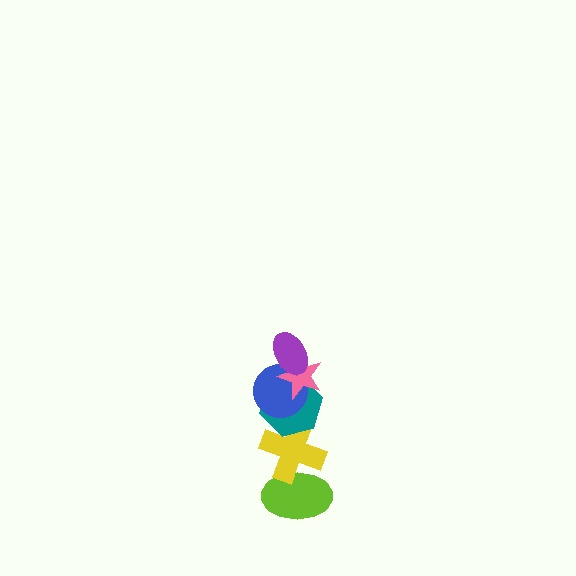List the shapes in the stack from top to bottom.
From top to bottom: the purple ellipse, the pink star, the blue circle, the teal hexagon, the yellow cross, the lime ellipse.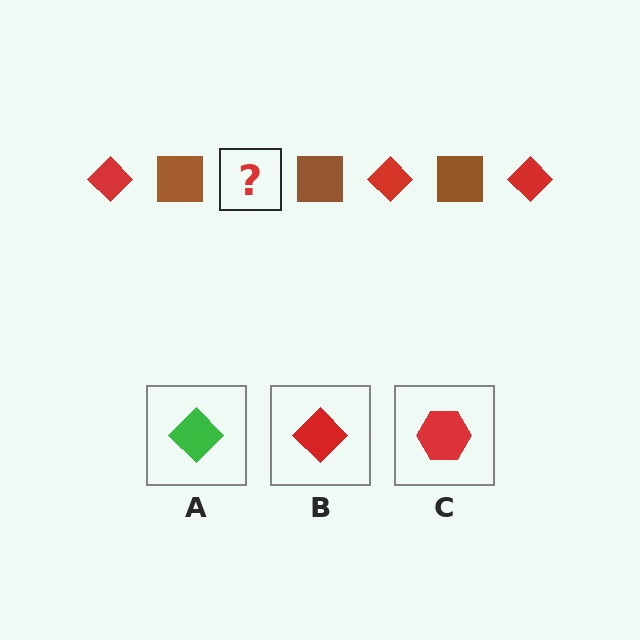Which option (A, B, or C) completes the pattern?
B.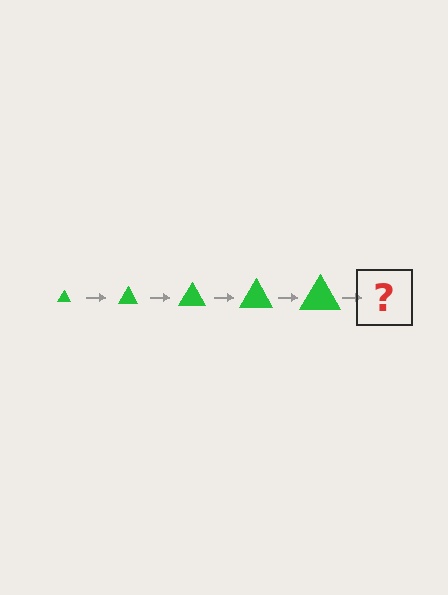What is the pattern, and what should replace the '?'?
The pattern is that the triangle gets progressively larger each step. The '?' should be a green triangle, larger than the previous one.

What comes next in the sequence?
The next element should be a green triangle, larger than the previous one.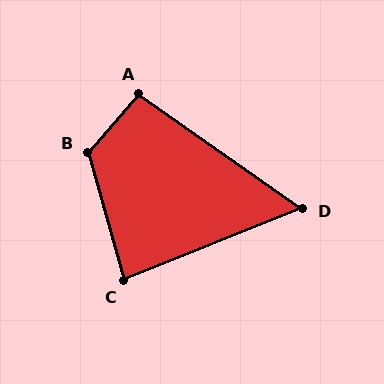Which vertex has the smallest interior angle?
D, at approximately 57 degrees.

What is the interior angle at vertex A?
Approximately 96 degrees (obtuse).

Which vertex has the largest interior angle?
B, at approximately 123 degrees.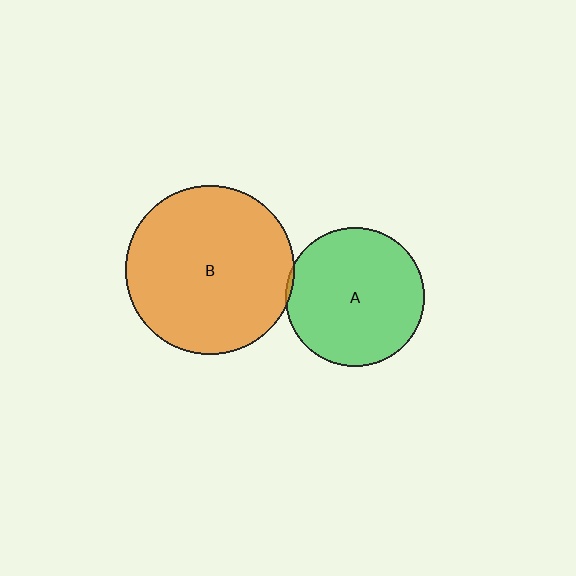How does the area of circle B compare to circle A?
Approximately 1.5 times.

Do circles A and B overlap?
Yes.